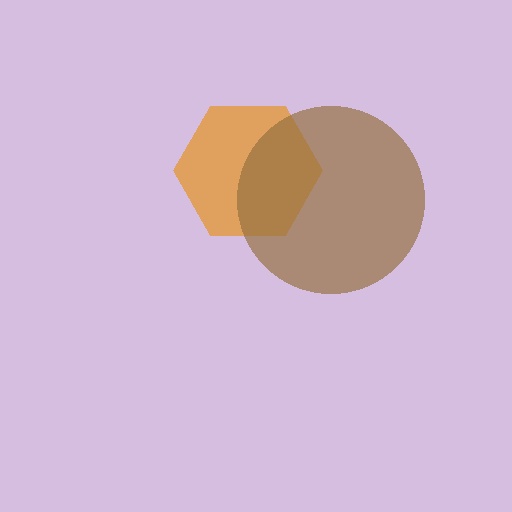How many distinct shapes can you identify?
There are 2 distinct shapes: an orange hexagon, a brown circle.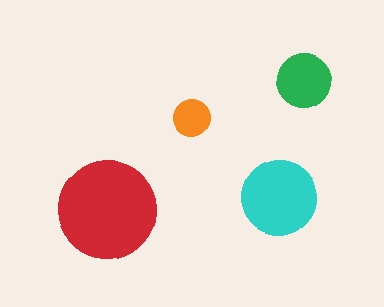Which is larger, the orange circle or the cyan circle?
The cyan one.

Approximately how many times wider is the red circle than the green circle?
About 2 times wider.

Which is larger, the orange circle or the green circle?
The green one.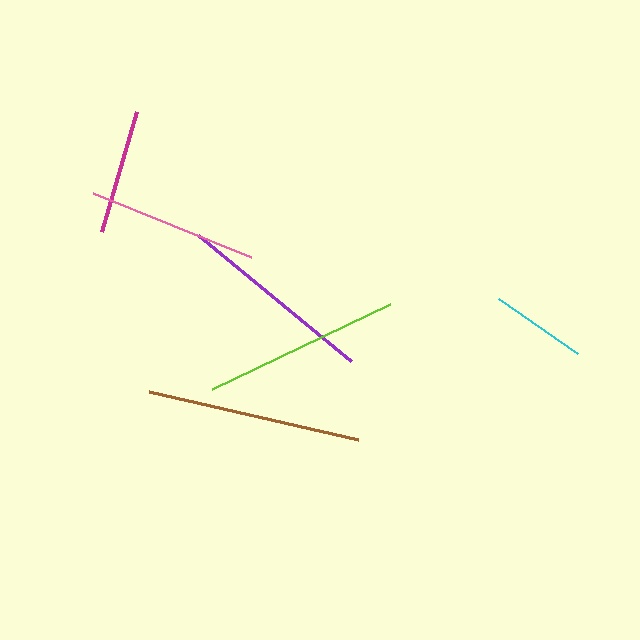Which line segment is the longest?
The brown line is the longest at approximately 214 pixels.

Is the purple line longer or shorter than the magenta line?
The purple line is longer than the magenta line.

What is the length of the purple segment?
The purple segment is approximately 198 pixels long.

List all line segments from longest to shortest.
From longest to shortest: brown, purple, lime, pink, magenta, cyan.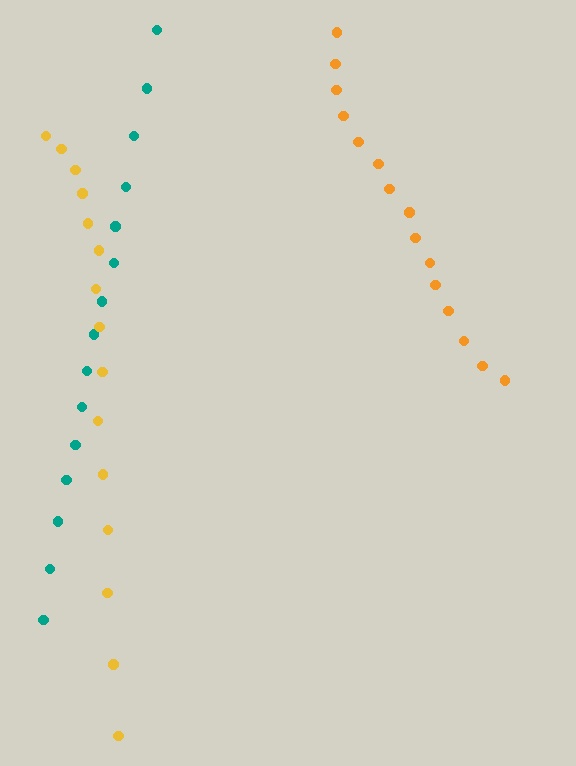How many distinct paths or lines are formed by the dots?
There are 3 distinct paths.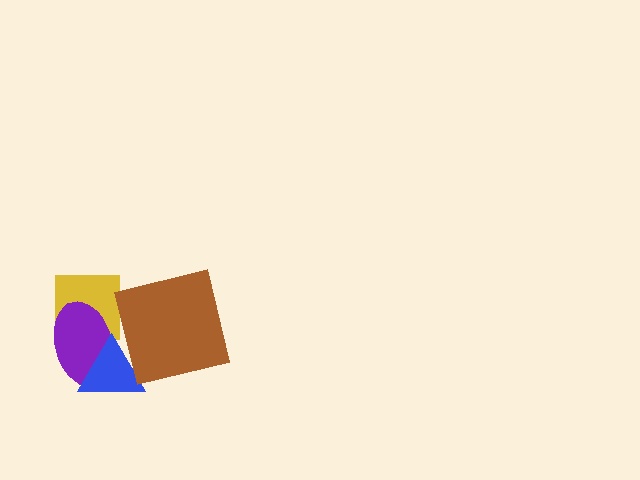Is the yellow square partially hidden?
Yes, it is partially covered by another shape.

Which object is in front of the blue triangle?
The brown square is in front of the blue triangle.